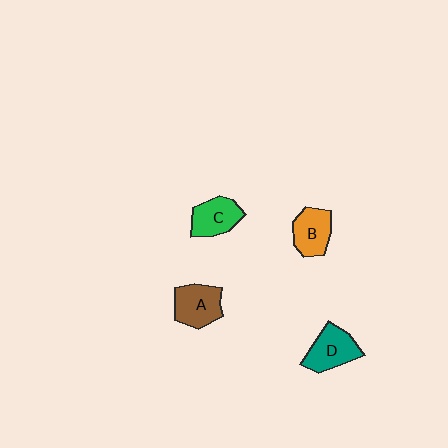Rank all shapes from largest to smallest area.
From largest to smallest: A (brown), D (teal), C (green), B (orange).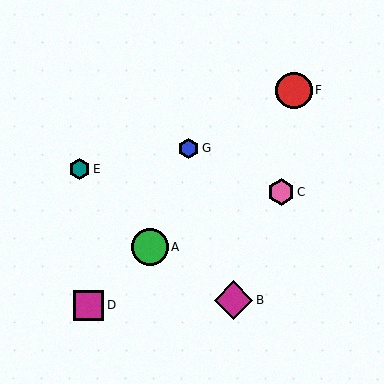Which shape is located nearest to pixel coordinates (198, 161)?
The blue hexagon (labeled G) at (189, 148) is nearest to that location.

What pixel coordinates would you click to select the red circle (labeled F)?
Click at (294, 91) to select the red circle F.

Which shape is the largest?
The magenta diamond (labeled B) is the largest.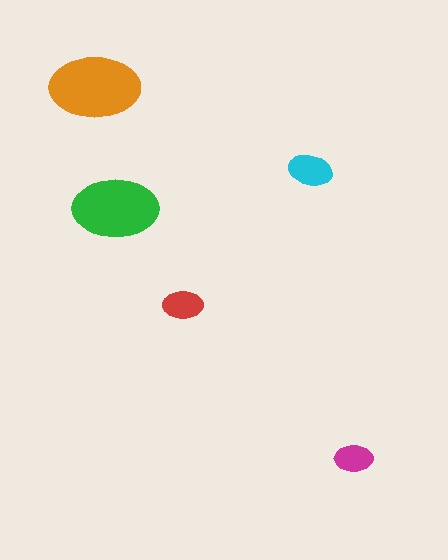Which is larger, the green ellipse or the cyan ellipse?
The green one.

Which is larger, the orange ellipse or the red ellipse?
The orange one.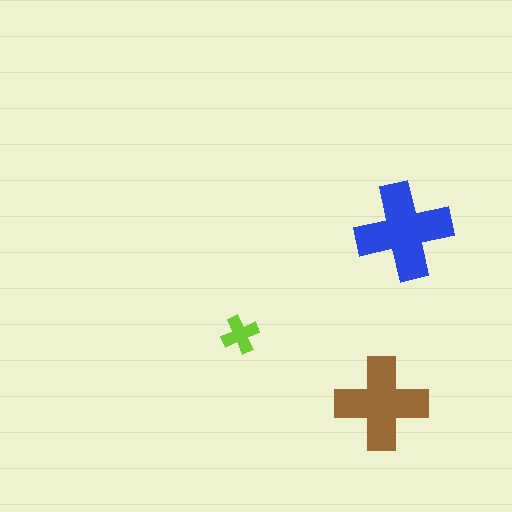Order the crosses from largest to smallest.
the blue one, the brown one, the lime one.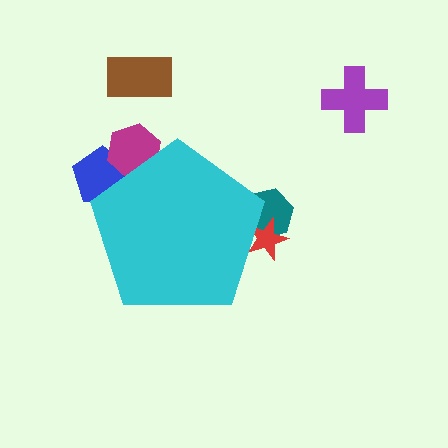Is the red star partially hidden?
Yes, the red star is partially hidden behind the cyan pentagon.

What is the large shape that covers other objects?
A cyan pentagon.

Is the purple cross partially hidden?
No, the purple cross is fully visible.